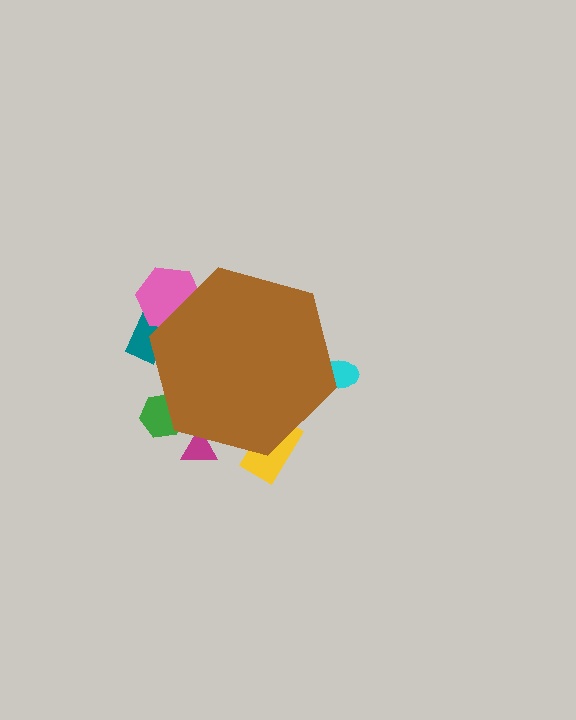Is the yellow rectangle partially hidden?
Yes, the yellow rectangle is partially hidden behind the brown hexagon.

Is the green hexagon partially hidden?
Yes, the green hexagon is partially hidden behind the brown hexagon.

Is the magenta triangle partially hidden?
Yes, the magenta triangle is partially hidden behind the brown hexagon.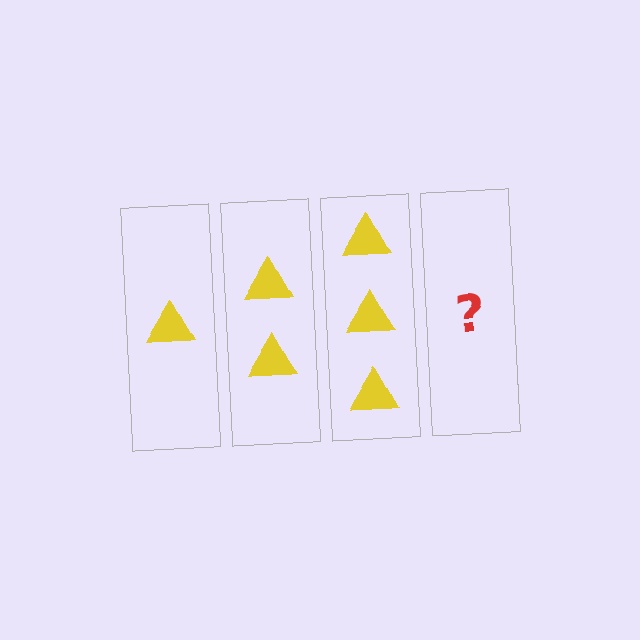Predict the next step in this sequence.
The next step is 4 triangles.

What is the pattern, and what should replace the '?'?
The pattern is that each step adds one more triangle. The '?' should be 4 triangles.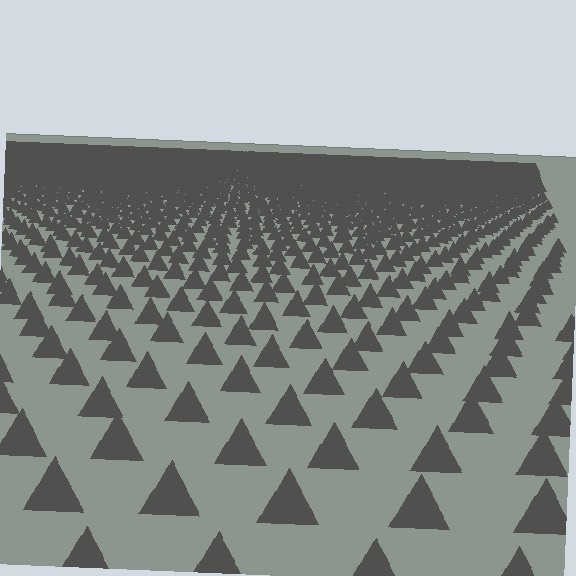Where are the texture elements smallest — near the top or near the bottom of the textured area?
Near the top.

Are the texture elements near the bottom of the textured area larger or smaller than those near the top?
Larger. Near the bottom, elements are closer to the viewer and appear at a bigger on-screen size.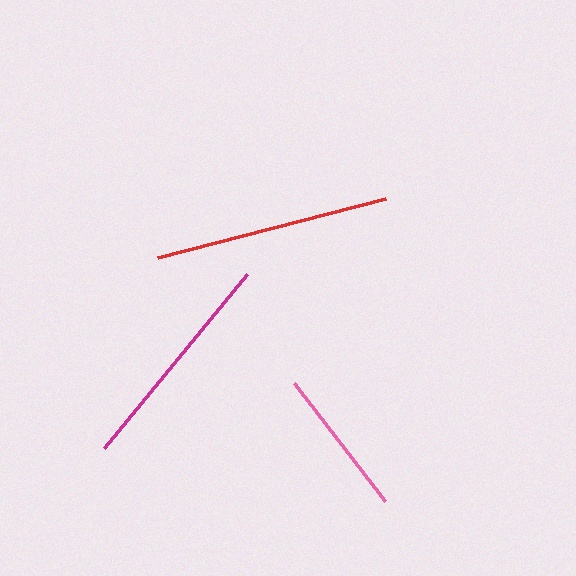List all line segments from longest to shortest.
From longest to shortest: red, magenta, pink.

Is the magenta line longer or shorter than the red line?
The red line is longer than the magenta line.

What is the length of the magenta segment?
The magenta segment is approximately 225 pixels long.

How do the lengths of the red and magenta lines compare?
The red and magenta lines are approximately the same length.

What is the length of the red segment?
The red segment is approximately 235 pixels long.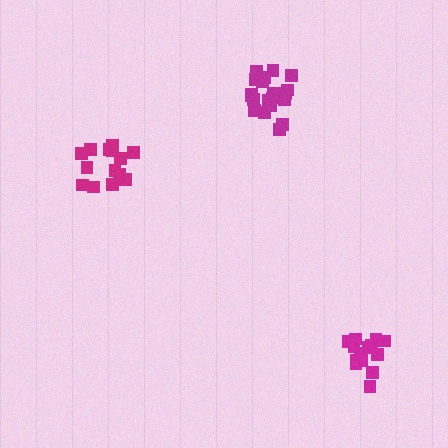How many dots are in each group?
Group 1: 15 dots, Group 2: 20 dots, Group 3: 14 dots (49 total).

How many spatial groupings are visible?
There are 3 spatial groupings.